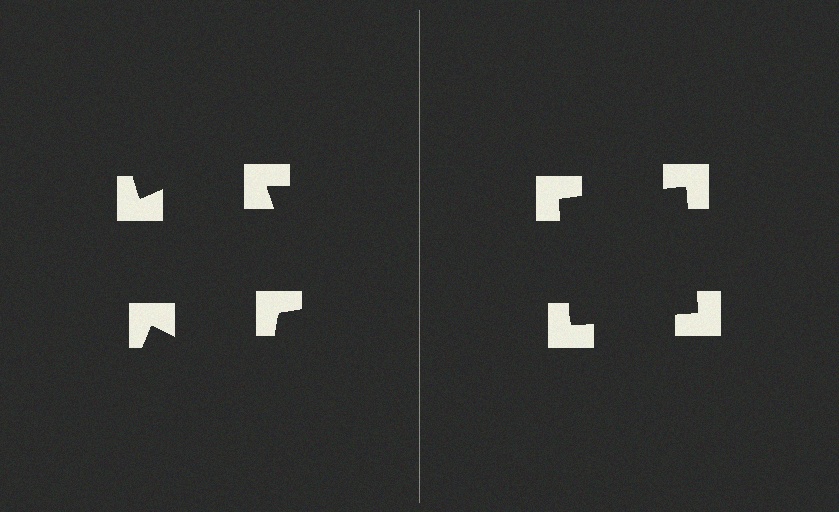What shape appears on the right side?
An illusory square.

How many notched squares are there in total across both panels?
8 — 4 on each side.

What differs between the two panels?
The notched squares are positioned identically on both sides; only the wedge orientations differ. On the right they align to a square; on the left they are misaligned.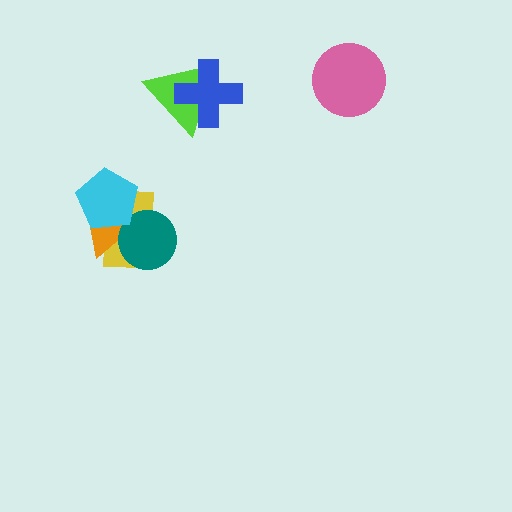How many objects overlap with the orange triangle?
3 objects overlap with the orange triangle.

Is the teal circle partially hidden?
No, no other shape covers it.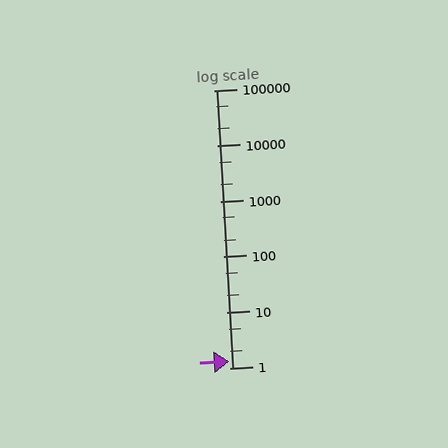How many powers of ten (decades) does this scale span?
The scale spans 5 decades, from 1 to 100000.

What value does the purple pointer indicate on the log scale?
The pointer indicates approximately 1.3.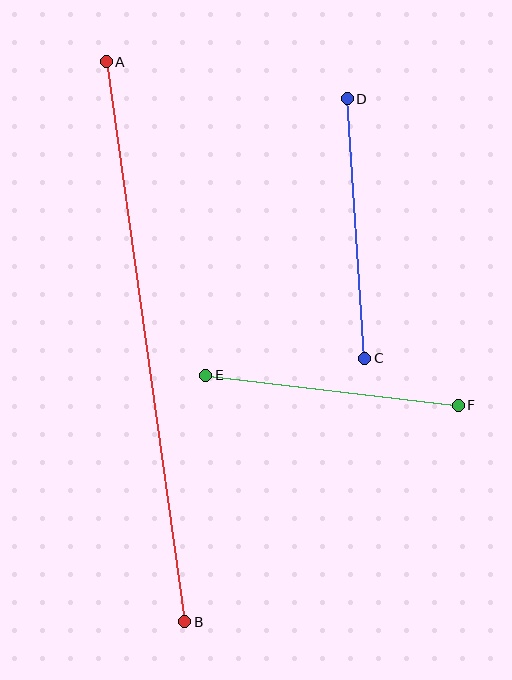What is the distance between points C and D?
The distance is approximately 260 pixels.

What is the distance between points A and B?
The distance is approximately 565 pixels.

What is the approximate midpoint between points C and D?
The midpoint is at approximately (356, 229) pixels.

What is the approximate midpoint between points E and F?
The midpoint is at approximately (332, 390) pixels.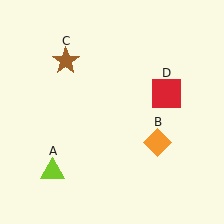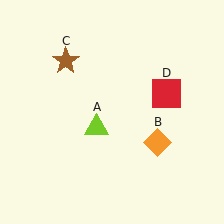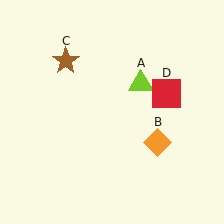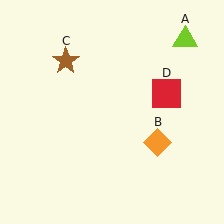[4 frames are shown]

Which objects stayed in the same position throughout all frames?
Orange diamond (object B) and brown star (object C) and red square (object D) remained stationary.